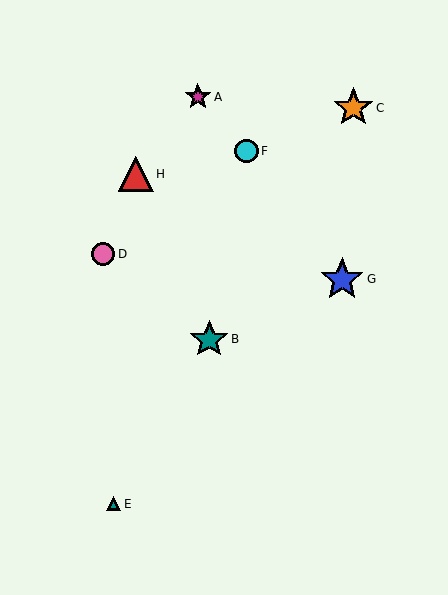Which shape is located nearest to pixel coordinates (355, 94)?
The orange star (labeled C) at (353, 108) is nearest to that location.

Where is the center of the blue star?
The center of the blue star is at (342, 279).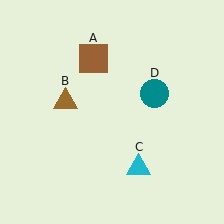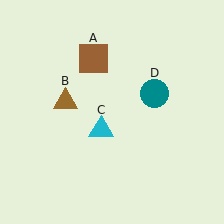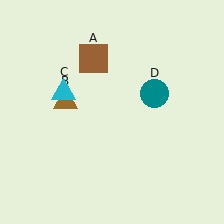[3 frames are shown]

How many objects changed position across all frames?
1 object changed position: cyan triangle (object C).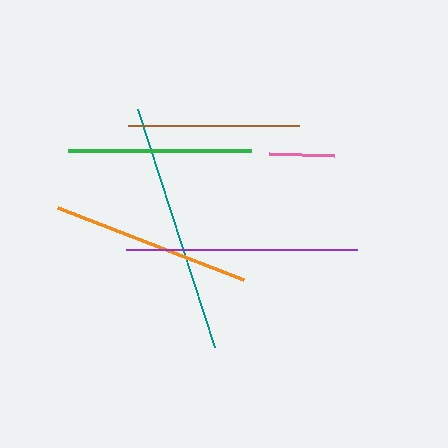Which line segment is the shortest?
The pink line is the shortest at approximately 65 pixels.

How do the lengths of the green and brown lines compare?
The green and brown lines are approximately the same length.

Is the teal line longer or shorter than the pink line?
The teal line is longer than the pink line.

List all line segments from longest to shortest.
From longest to shortest: teal, purple, orange, green, brown, pink.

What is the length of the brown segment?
The brown segment is approximately 171 pixels long.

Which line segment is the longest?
The teal line is the longest at approximately 250 pixels.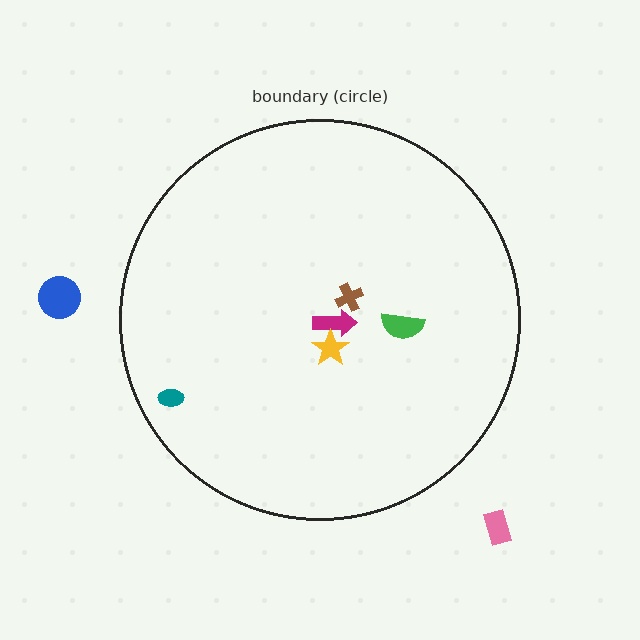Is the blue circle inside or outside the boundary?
Outside.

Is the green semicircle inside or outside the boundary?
Inside.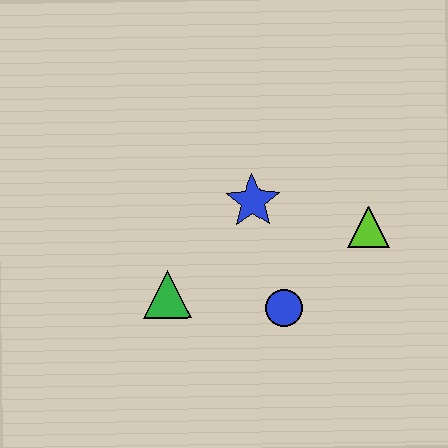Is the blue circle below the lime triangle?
Yes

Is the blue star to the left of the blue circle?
Yes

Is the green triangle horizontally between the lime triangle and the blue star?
No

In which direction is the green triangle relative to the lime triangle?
The green triangle is to the left of the lime triangle.